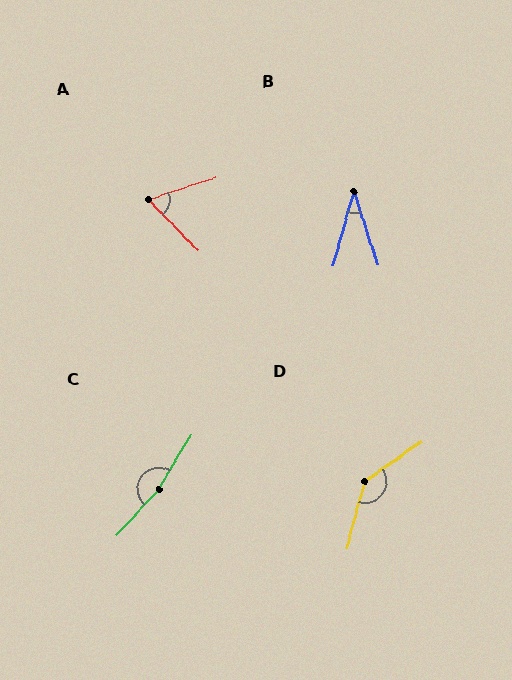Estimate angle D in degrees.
Approximately 140 degrees.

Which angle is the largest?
C, at approximately 169 degrees.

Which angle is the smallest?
B, at approximately 34 degrees.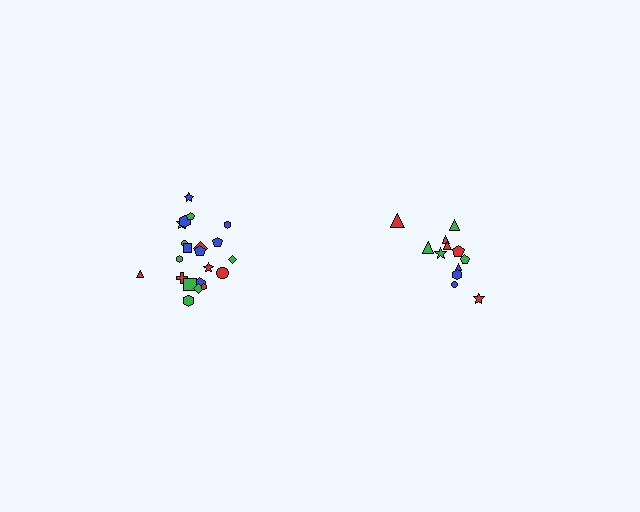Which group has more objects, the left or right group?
The left group.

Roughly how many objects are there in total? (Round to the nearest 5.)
Roughly 35 objects in total.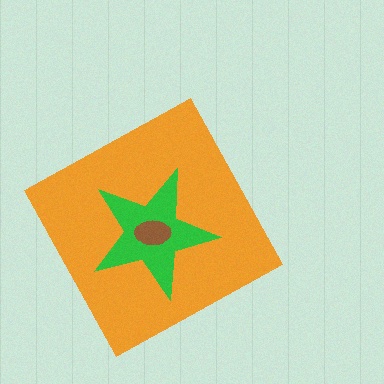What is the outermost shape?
The orange diamond.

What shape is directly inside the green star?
The brown ellipse.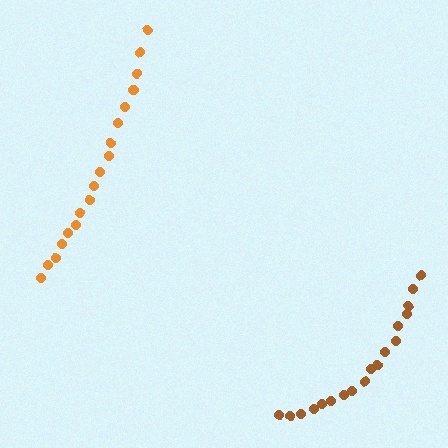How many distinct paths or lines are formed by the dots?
There are 2 distinct paths.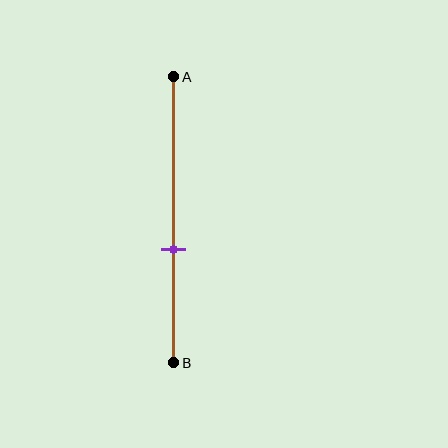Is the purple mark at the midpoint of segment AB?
No, the mark is at about 60% from A, not at the 50% midpoint.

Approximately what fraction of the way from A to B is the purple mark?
The purple mark is approximately 60% of the way from A to B.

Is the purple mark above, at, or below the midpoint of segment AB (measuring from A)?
The purple mark is below the midpoint of segment AB.